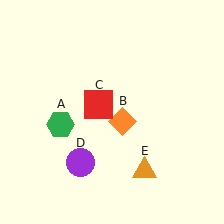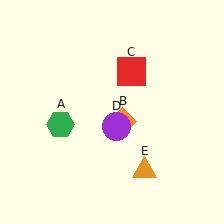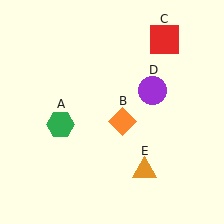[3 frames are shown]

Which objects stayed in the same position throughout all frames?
Green hexagon (object A) and orange diamond (object B) and orange triangle (object E) remained stationary.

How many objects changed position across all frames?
2 objects changed position: red square (object C), purple circle (object D).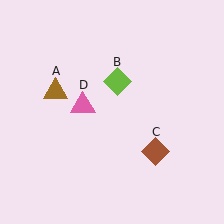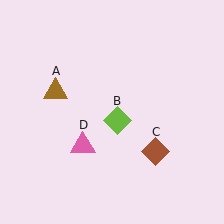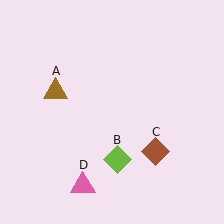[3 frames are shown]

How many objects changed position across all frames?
2 objects changed position: lime diamond (object B), pink triangle (object D).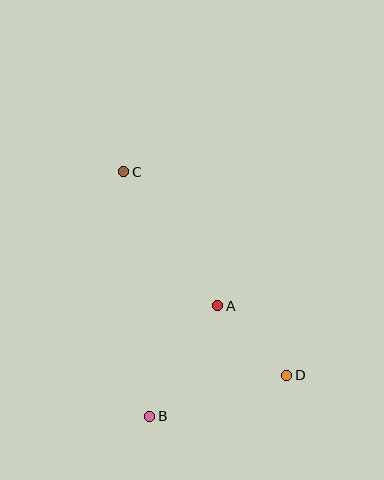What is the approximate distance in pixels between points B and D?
The distance between B and D is approximately 143 pixels.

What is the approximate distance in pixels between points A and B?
The distance between A and B is approximately 130 pixels.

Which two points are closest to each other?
Points A and D are closest to each other.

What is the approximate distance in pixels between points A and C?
The distance between A and C is approximately 164 pixels.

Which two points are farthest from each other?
Points C and D are farthest from each other.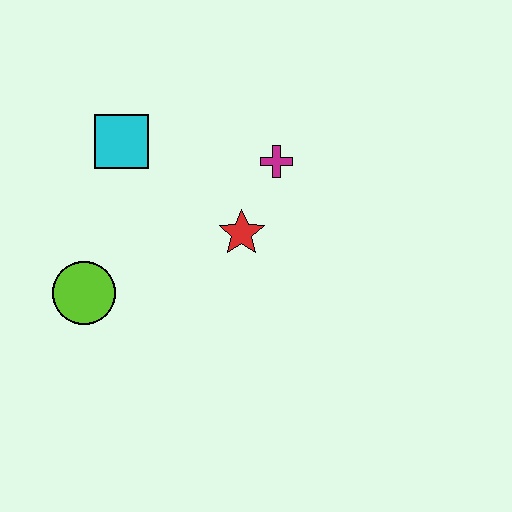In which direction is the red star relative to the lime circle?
The red star is to the right of the lime circle.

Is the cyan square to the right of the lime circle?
Yes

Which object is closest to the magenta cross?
The red star is closest to the magenta cross.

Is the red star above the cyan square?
No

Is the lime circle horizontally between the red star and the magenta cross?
No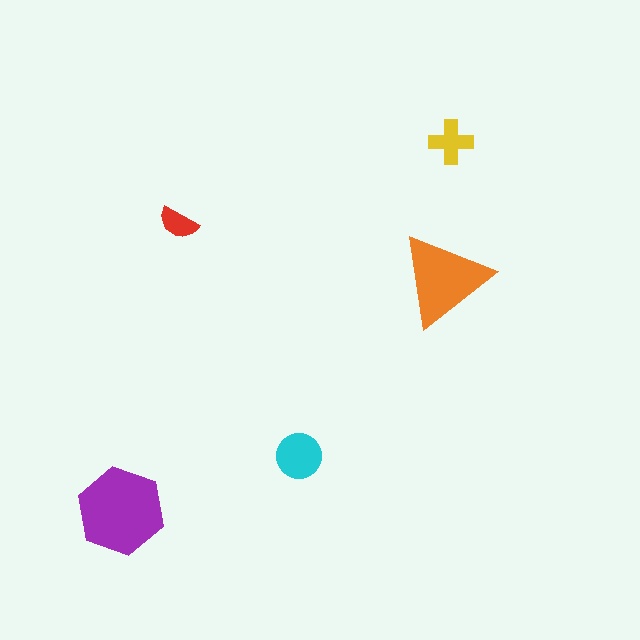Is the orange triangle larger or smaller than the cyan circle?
Larger.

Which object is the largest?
The purple hexagon.